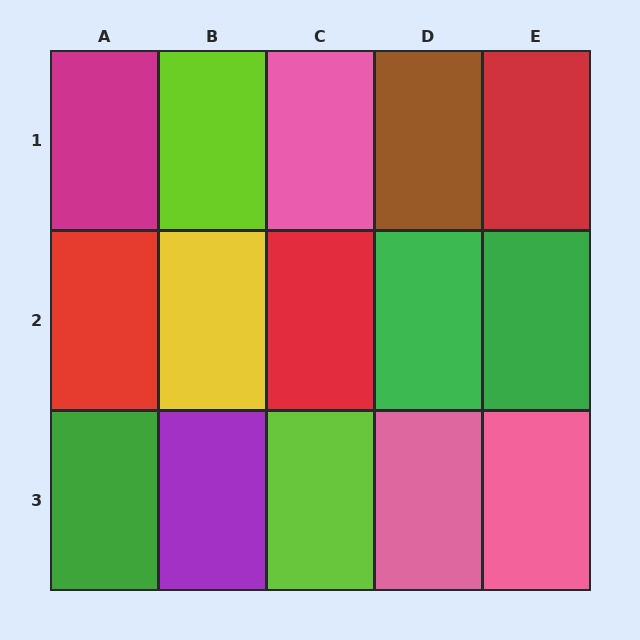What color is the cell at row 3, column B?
Purple.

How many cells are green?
3 cells are green.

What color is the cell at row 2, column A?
Red.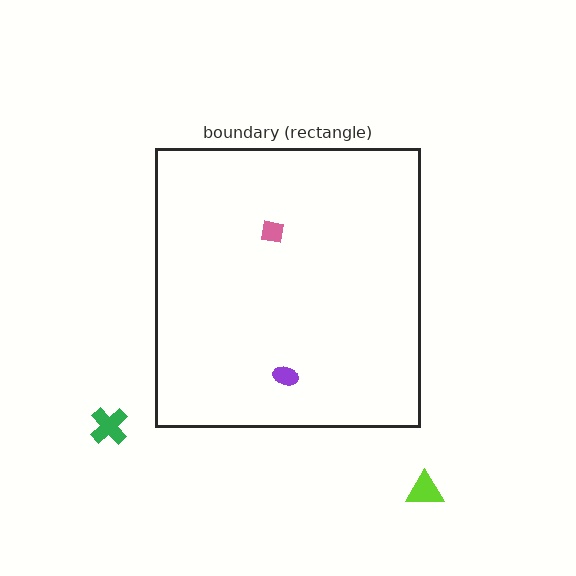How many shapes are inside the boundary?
2 inside, 2 outside.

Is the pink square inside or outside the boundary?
Inside.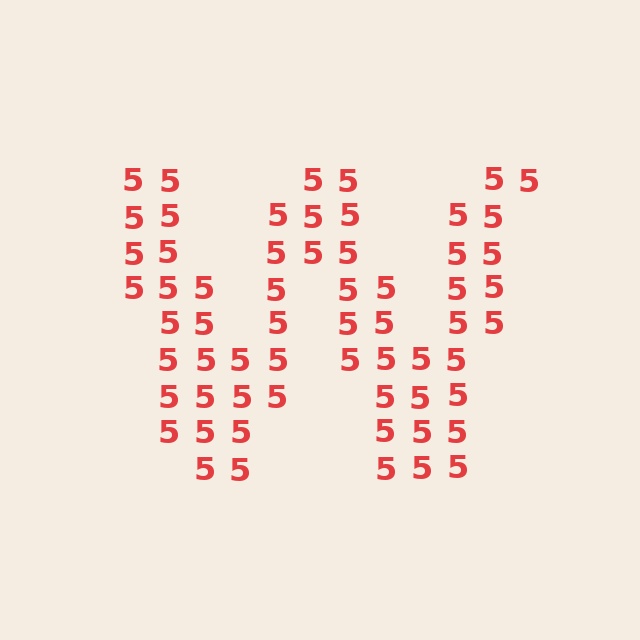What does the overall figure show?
The overall figure shows the letter W.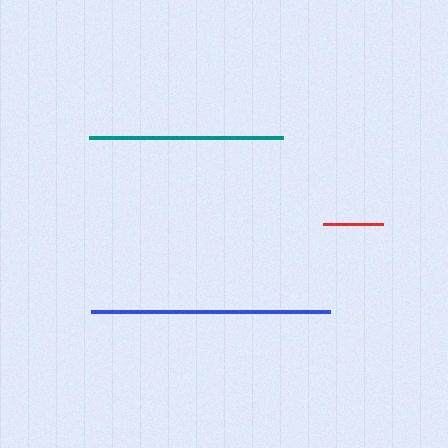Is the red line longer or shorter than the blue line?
The blue line is longer than the red line.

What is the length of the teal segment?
The teal segment is approximately 194 pixels long.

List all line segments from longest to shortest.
From longest to shortest: blue, teal, red.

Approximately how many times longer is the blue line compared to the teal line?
The blue line is approximately 1.2 times the length of the teal line.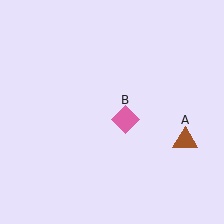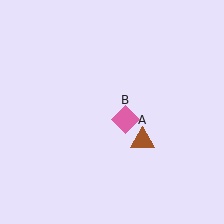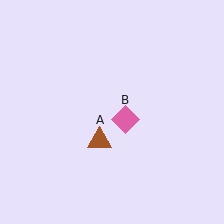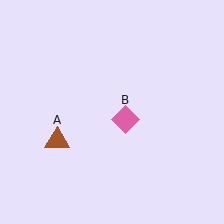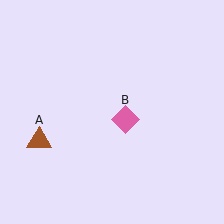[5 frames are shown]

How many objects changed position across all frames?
1 object changed position: brown triangle (object A).